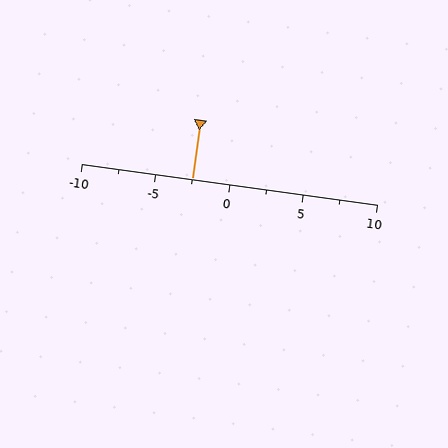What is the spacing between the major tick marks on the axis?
The major ticks are spaced 5 apart.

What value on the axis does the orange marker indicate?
The marker indicates approximately -2.5.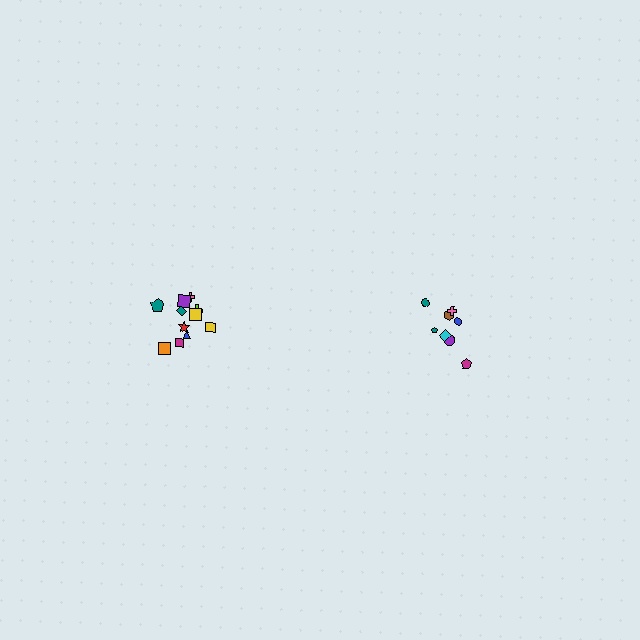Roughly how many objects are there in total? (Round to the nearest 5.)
Roughly 20 objects in total.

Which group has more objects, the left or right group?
The left group.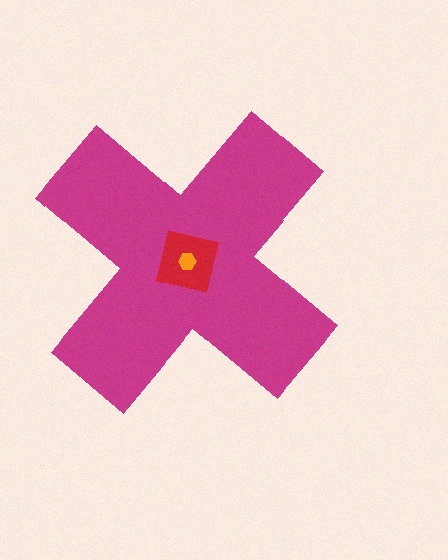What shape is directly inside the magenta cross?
The red square.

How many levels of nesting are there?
3.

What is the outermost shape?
The magenta cross.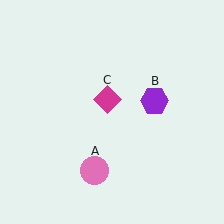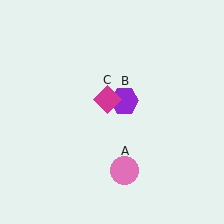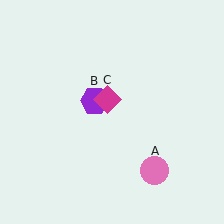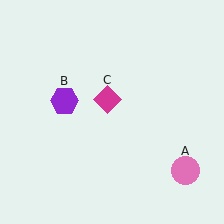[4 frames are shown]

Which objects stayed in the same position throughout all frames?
Magenta diamond (object C) remained stationary.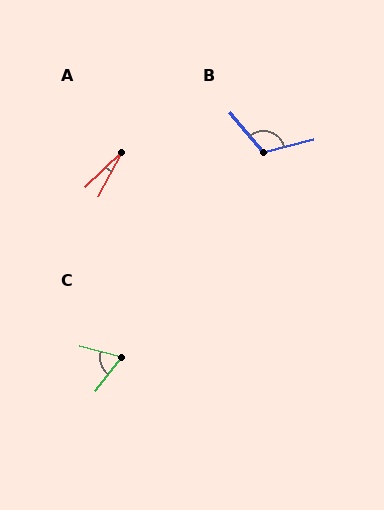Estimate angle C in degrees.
Approximately 66 degrees.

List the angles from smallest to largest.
A (18°), C (66°), B (116°).